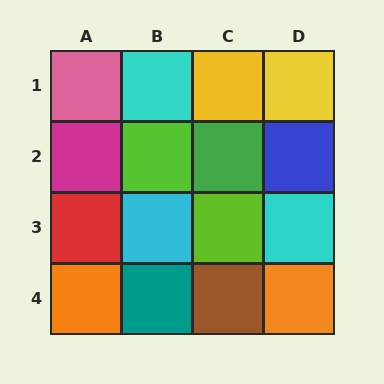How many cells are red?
1 cell is red.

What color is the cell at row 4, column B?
Teal.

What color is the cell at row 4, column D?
Orange.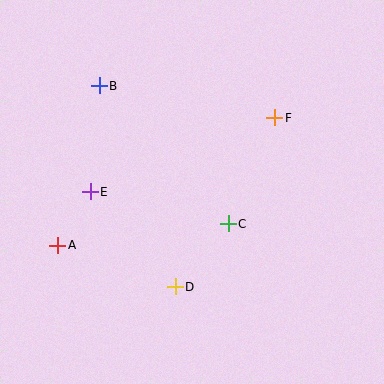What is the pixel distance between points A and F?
The distance between A and F is 252 pixels.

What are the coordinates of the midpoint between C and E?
The midpoint between C and E is at (159, 208).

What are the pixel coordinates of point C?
Point C is at (228, 224).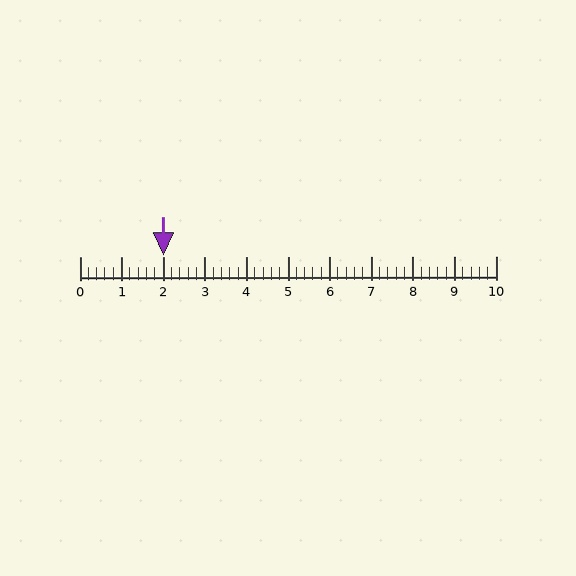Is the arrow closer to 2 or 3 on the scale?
The arrow is closer to 2.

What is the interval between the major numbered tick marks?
The major tick marks are spaced 1 units apart.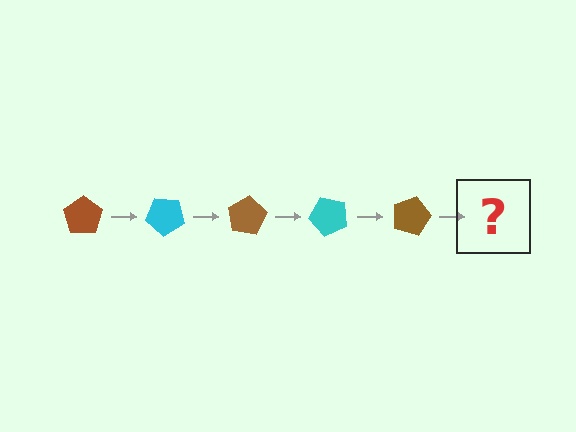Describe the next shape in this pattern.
It should be a cyan pentagon, rotated 200 degrees from the start.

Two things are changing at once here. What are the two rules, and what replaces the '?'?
The two rules are that it rotates 40 degrees each step and the color cycles through brown and cyan. The '?' should be a cyan pentagon, rotated 200 degrees from the start.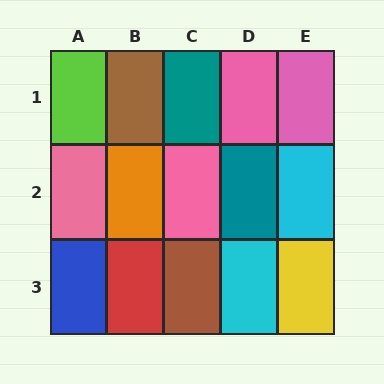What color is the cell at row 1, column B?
Brown.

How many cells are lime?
1 cell is lime.